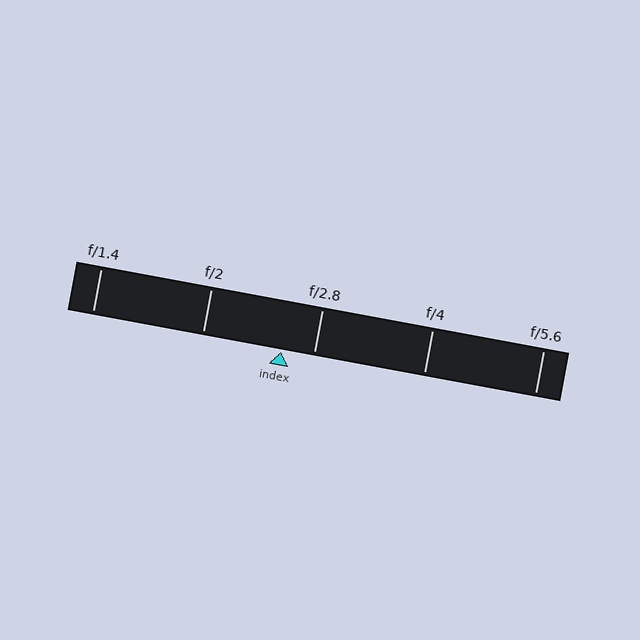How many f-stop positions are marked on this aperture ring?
There are 5 f-stop positions marked.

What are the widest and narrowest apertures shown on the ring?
The widest aperture shown is f/1.4 and the narrowest is f/5.6.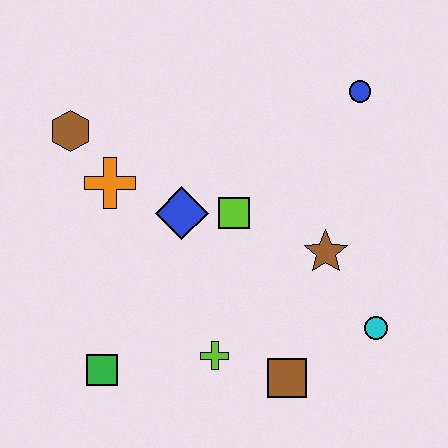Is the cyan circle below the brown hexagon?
Yes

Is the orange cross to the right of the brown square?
No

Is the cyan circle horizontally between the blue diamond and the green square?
No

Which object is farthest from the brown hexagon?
The cyan circle is farthest from the brown hexagon.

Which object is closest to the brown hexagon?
The orange cross is closest to the brown hexagon.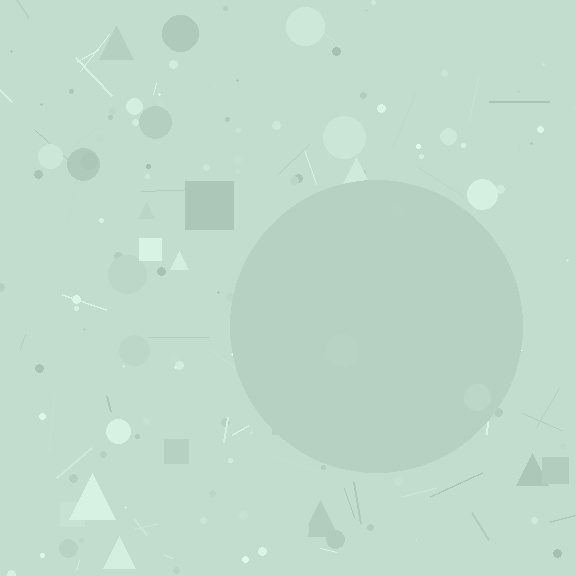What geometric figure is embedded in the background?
A circle is embedded in the background.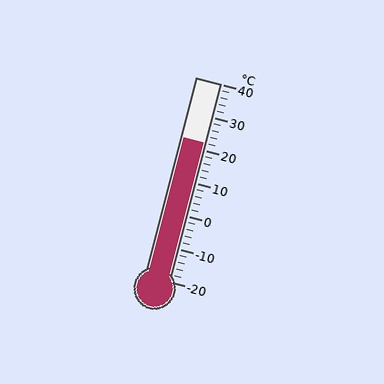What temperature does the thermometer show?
The thermometer shows approximately 22°C.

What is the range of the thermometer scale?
The thermometer scale ranges from -20°C to 40°C.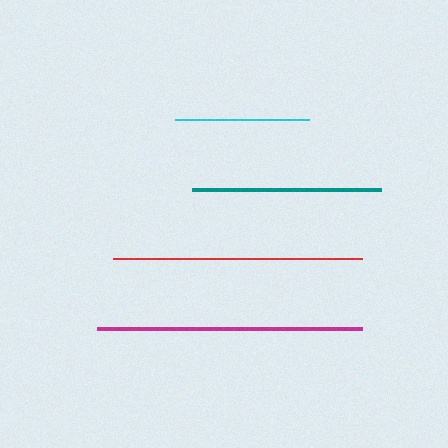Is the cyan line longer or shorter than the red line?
The red line is longer than the cyan line.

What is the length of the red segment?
The red segment is approximately 250 pixels long.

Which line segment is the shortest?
The cyan line is the shortest at approximately 134 pixels.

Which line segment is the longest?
The magenta line is the longest at approximately 264 pixels.